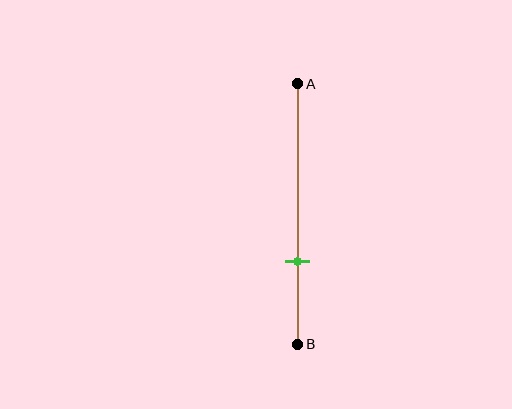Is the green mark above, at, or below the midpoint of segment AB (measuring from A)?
The green mark is below the midpoint of segment AB.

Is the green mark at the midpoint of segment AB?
No, the mark is at about 70% from A, not at the 50% midpoint.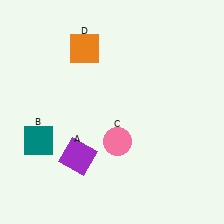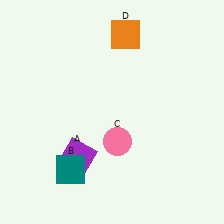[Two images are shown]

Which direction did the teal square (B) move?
The teal square (B) moved right.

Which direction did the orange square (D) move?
The orange square (D) moved right.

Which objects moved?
The objects that moved are: the teal square (B), the orange square (D).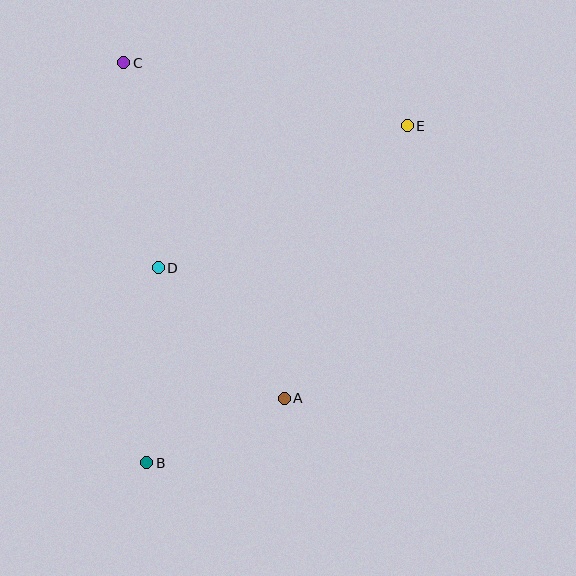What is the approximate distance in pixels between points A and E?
The distance between A and E is approximately 299 pixels.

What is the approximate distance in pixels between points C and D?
The distance between C and D is approximately 208 pixels.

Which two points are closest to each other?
Points A and B are closest to each other.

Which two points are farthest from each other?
Points B and E are farthest from each other.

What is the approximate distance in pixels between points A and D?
The distance between A and D is approximately 182 pixels.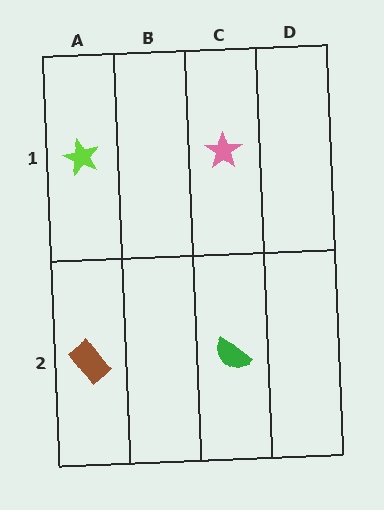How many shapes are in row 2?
2 shapes.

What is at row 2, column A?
A brown rectangle.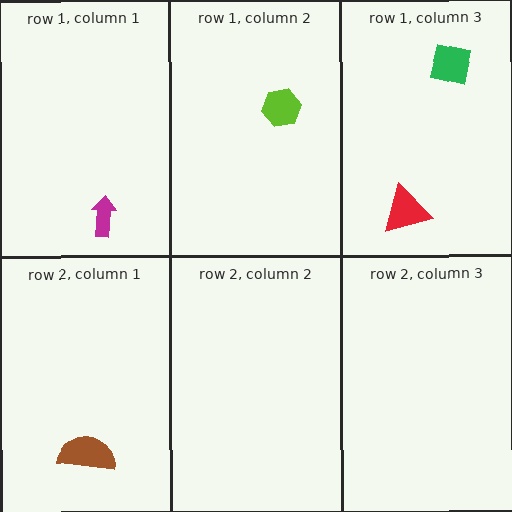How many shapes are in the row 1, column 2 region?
1.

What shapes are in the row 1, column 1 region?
The magenta arrow.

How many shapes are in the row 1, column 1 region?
1.